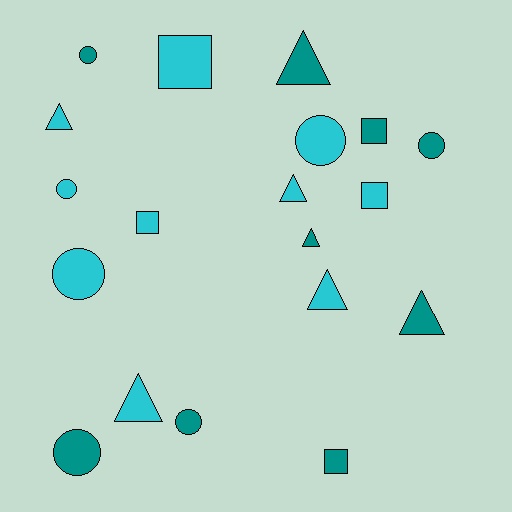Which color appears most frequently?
Cyan, with 10 objects.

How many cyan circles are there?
There are 3 cyan circles.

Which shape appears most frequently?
Triangle, with 7 objects.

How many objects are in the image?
There are 19 objects.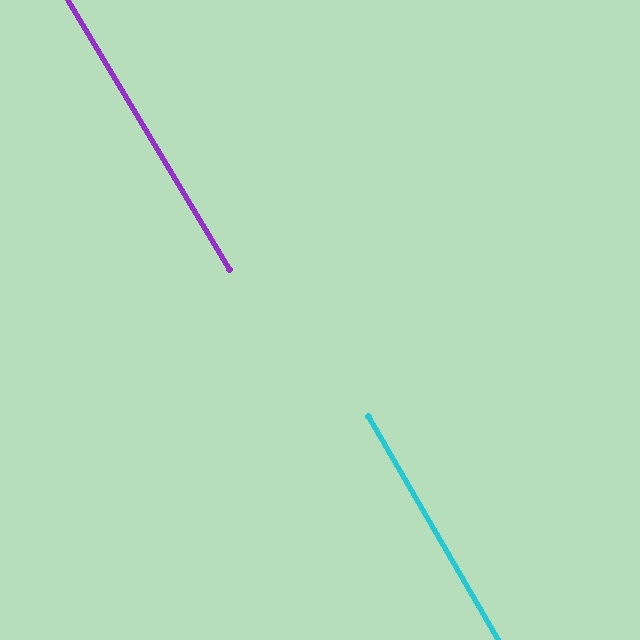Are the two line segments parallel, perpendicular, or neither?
Parallel — their directions differ by only 0.7°.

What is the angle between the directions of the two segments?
Approximately 1 degree.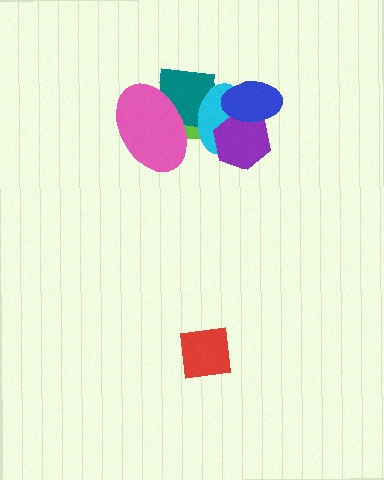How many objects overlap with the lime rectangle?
5 objects overlap with the lime rectangle.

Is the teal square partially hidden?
Yes, it is partially covered by another shape.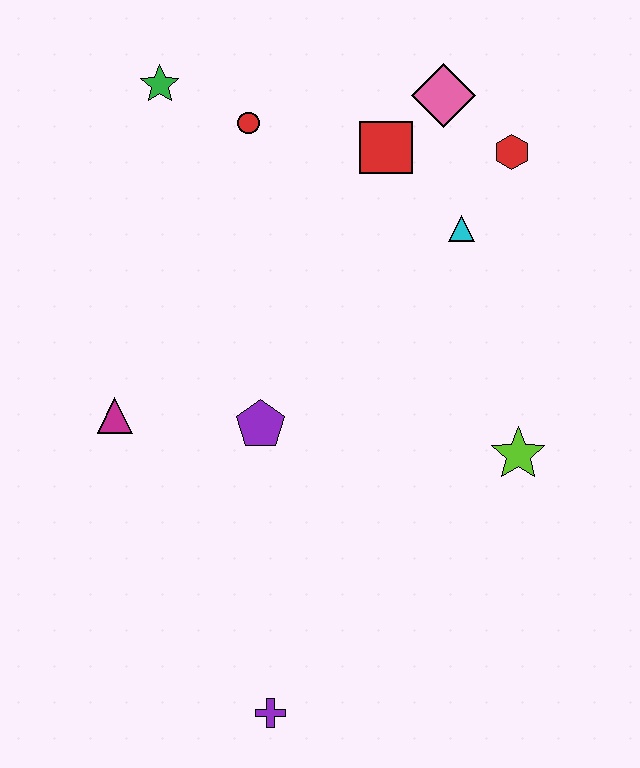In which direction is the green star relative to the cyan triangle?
The green star is to the left of the cyan triangle.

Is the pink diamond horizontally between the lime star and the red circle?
Yes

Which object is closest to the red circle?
The green star is closest to the red circle.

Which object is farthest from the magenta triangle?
The red hexagon is farthest from the magenta triangle.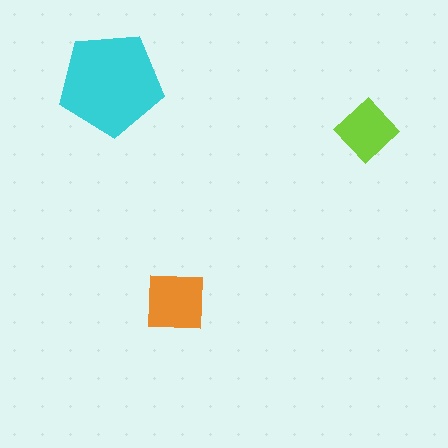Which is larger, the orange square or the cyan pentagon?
The cyan pentagon.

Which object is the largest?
The cyan pentagon.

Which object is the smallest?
The lime diamond.